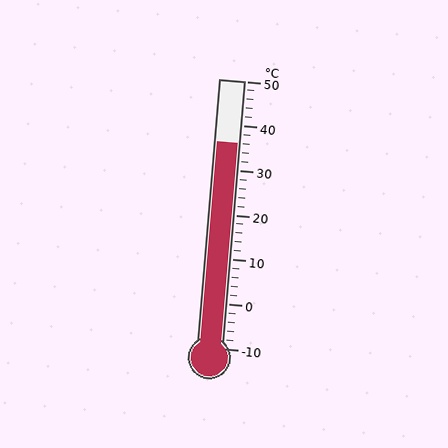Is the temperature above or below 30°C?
The temperature is above 30°C.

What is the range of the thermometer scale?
The thermometer scale ranges from -10°C to 50°C.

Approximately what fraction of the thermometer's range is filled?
The thermometer is filled to approximately 75% of its range.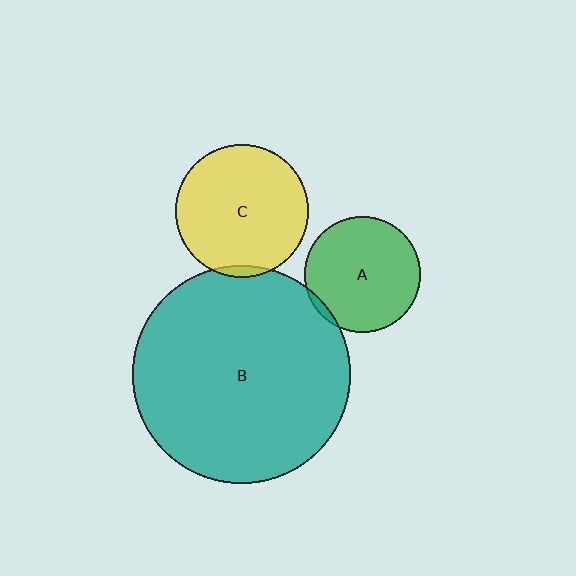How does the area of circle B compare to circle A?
Approximately 3.6 times.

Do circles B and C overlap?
Yes.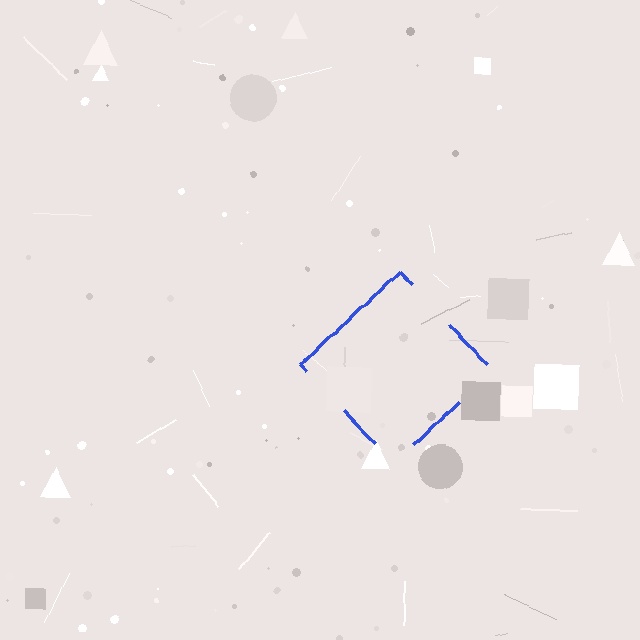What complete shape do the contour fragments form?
The contour fragments form a diamond.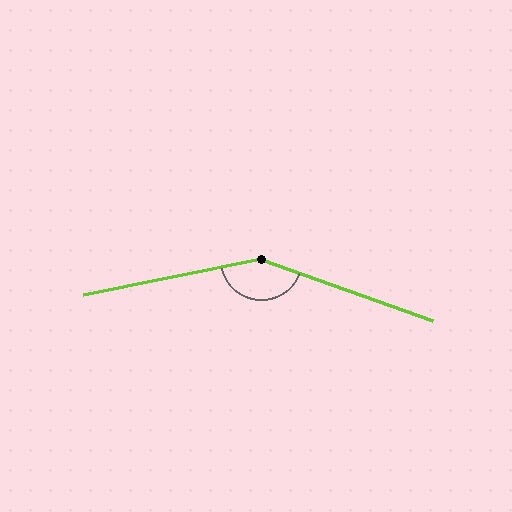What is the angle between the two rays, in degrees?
Approximately 149 degrees.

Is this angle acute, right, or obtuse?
It is obtuse.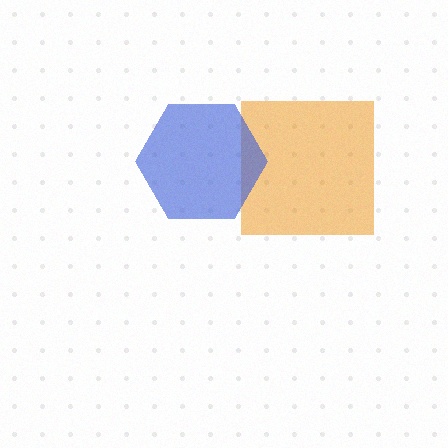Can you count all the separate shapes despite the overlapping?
Yes, there are 2 separate shapes.